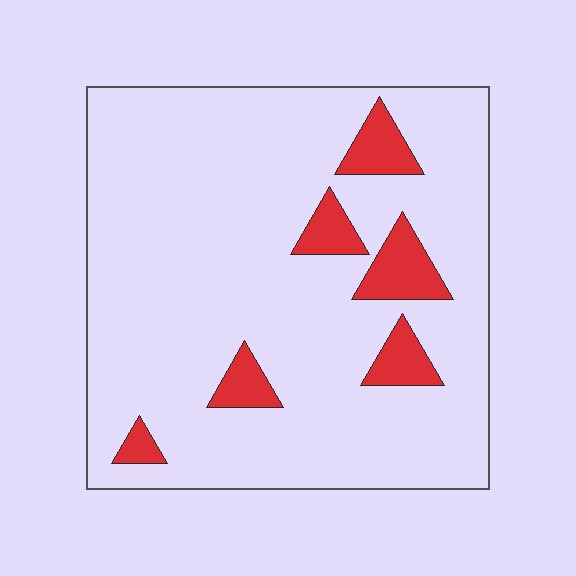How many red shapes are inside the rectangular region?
6.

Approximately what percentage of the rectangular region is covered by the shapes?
Approximately 10%.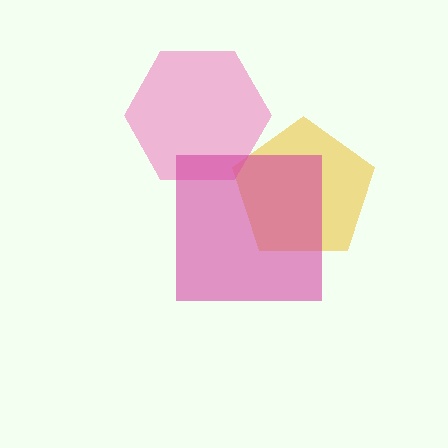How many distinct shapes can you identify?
There are 3 distinct shapes: a yellow pentagon, a pink hexagon, a magenta square.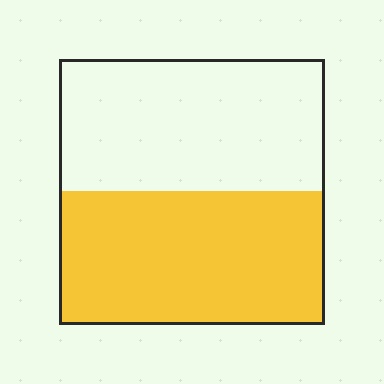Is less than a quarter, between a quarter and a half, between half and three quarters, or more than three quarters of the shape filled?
Between half and three quarters.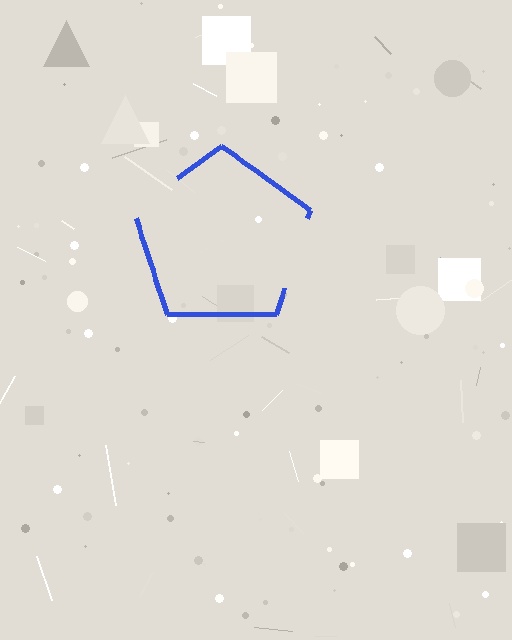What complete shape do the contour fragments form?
The contour fragments form a pentagon.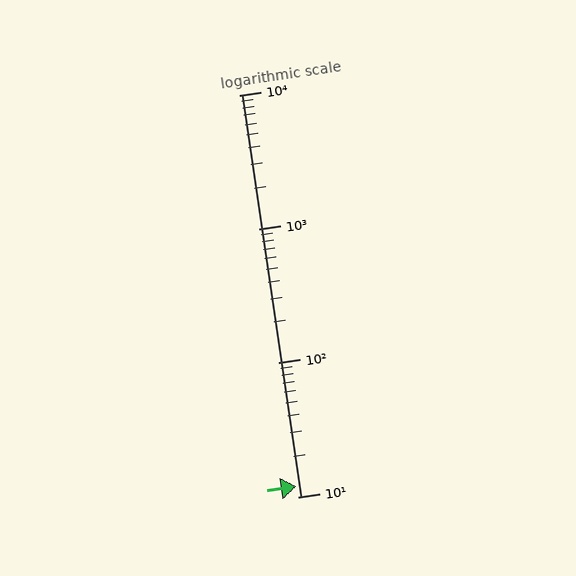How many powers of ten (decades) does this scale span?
The scale spans 3 decades, from 10 to 10000.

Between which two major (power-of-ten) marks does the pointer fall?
The pointer is between 10 and 100.